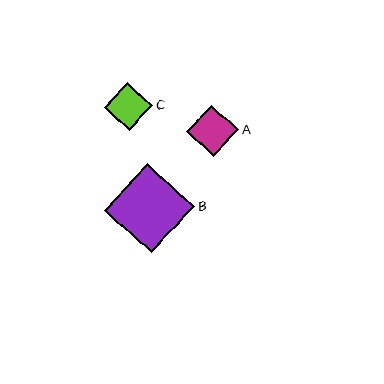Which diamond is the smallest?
Diamond C is the smallest with a size of approximately 49 pixels.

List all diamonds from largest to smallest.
From largest to smallest: B, A, C.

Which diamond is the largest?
Diamond B is the largest with a size of approximately 90 pixels.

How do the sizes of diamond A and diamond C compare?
Diamond A and diamond C are approximately the same size.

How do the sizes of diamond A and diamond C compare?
Diamond A and diamond C are approximately the same size.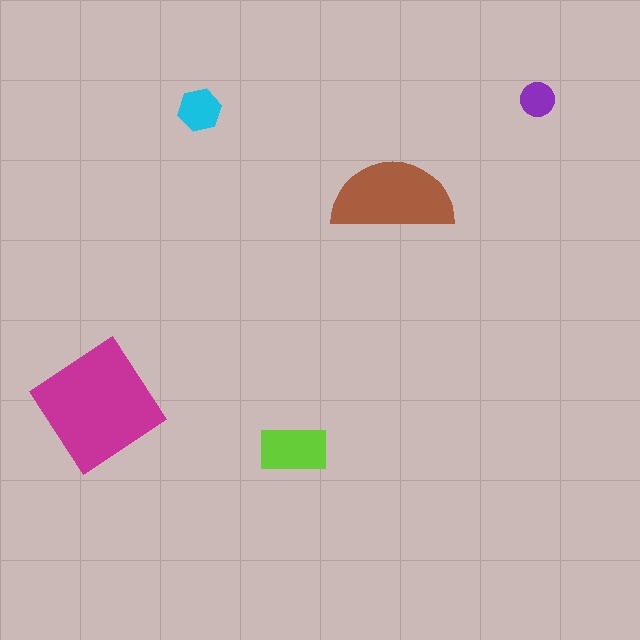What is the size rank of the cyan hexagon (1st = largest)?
4th.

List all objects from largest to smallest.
The magenta diamond, the brown semicircle, the lime rectangle, the cyan hexagon, the purple circle.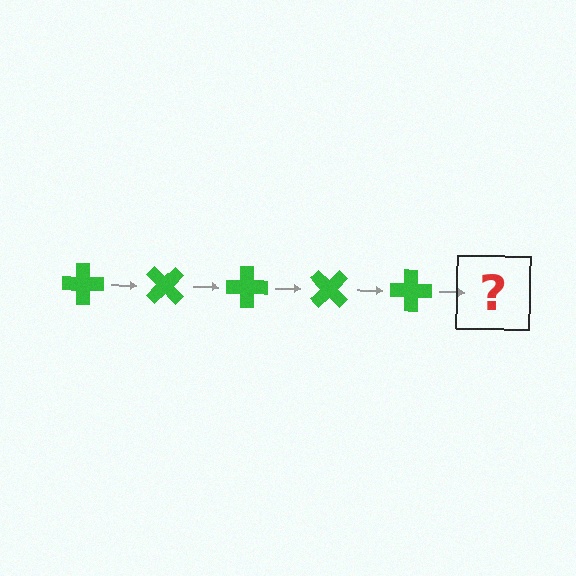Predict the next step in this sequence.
The next step is a green cross rotated 225 degrees.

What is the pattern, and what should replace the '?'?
The pattern is that the cross rotates 45 degrees each step. The '?' should be a green cross rotated 225 degrees.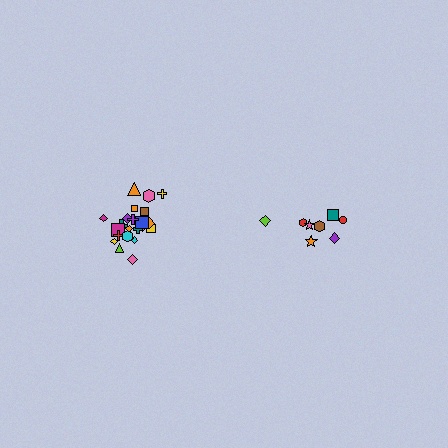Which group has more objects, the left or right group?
The left group.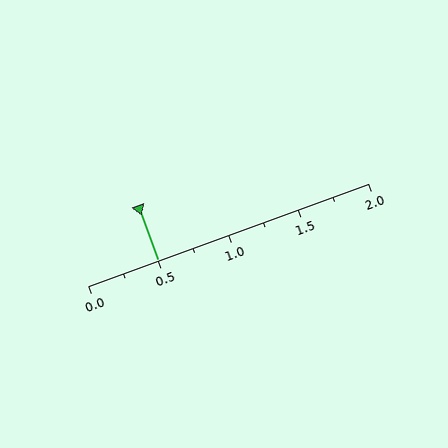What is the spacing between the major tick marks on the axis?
The major ticks are spaced 0.5 apart.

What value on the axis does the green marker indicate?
The marker indicates approximately 0.5.